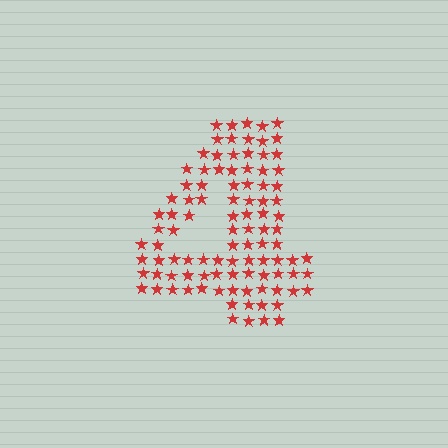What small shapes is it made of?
It is made of small stars.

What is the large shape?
The large shape is the digit 4.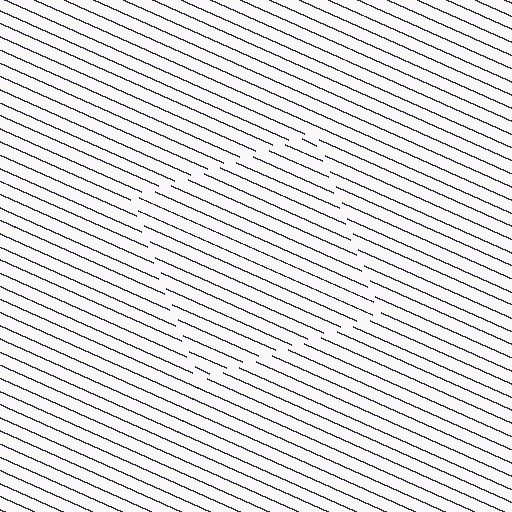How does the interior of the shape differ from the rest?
The interior of the shape contains the same grating, shifted by half a period — the contour is defined by the phase discontinuity where line-ends from the inner and outer gratings abut.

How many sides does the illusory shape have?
4 sides — the line-ends trace a square.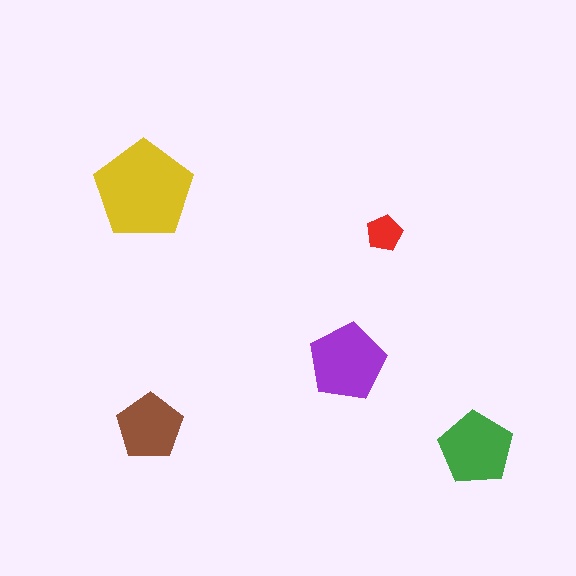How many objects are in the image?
There are 5 objects in the image.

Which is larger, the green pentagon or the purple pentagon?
The purple one.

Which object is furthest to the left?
The yellow pentagon is leftmost.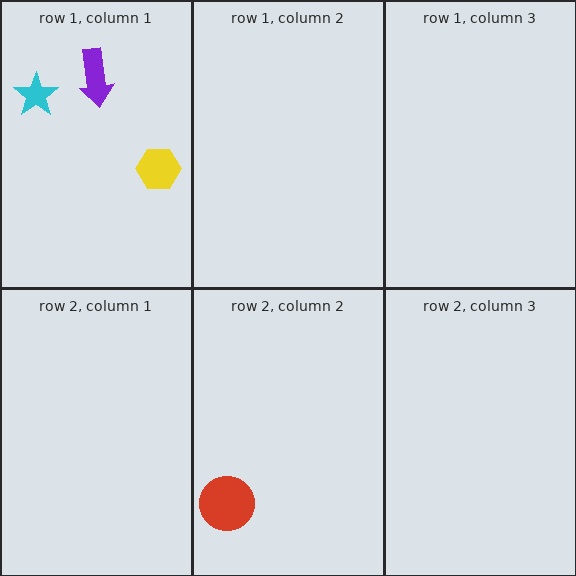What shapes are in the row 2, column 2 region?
The red circle.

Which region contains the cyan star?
The row 1, column 1 region.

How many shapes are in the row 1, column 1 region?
3.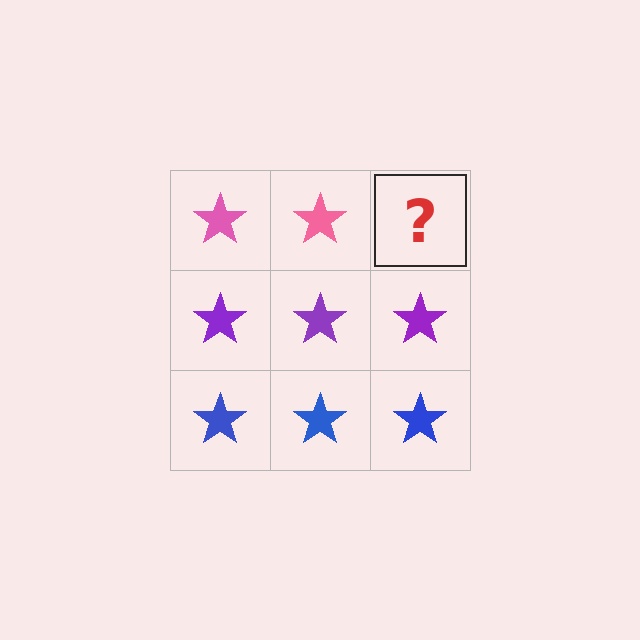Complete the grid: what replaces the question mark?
The question mark should be replaced with a pink star.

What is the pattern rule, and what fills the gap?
The rule is that each row has a consistent color. The gap should be filled with a pink star.